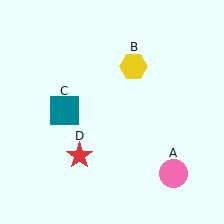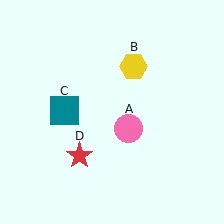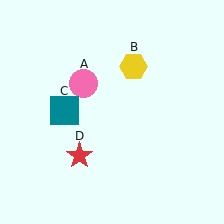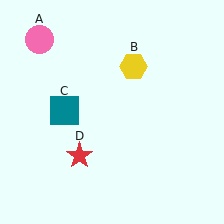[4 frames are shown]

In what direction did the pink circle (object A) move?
The pink circle (object A) moved up and to the left.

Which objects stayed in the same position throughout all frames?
Yellow hexagon (object B) and teal square (object C) and red star (object D) remained stationary.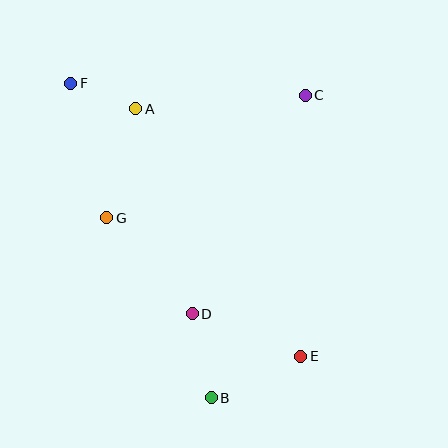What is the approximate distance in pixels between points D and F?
The distance between D and F is approximately 260 pixels.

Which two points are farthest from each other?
Points E and F are farthest from each other.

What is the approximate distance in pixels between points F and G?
The distance between F and G is approximately 139 pixels.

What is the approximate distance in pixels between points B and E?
The distance between B and E is approximately 99 pixels.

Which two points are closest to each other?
Points A and F are closest to each other.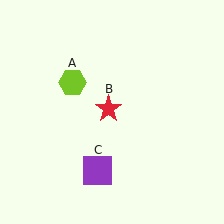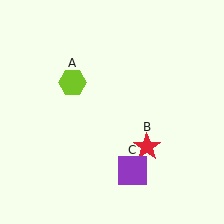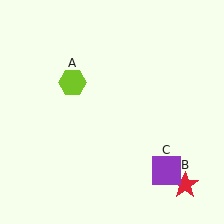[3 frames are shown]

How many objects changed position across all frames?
2 objects changed position: red star (object B), purple square (object C).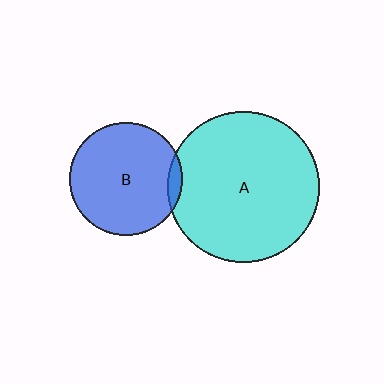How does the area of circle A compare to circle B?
Approximately 1.8 times.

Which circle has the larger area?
Circle A (cyan).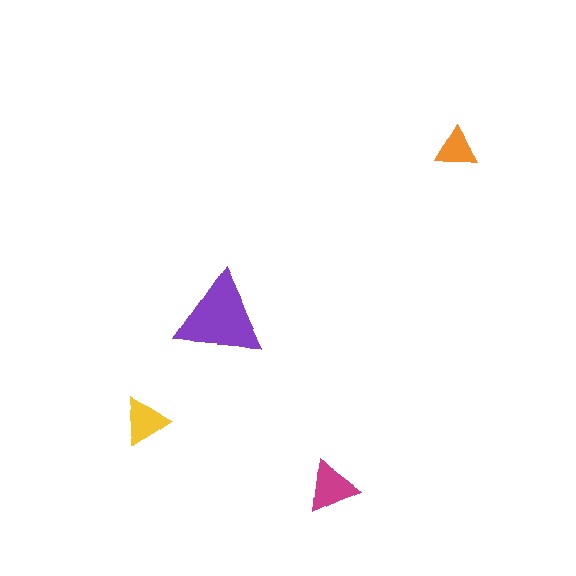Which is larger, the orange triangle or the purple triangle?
The purple one.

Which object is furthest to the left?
The yellow triangle is leftmost.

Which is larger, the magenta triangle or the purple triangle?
The purple one.